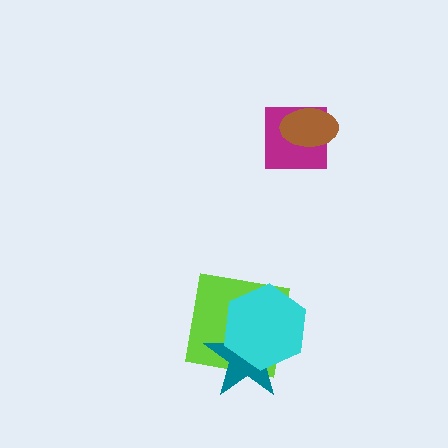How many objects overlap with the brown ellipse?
1 object overlaps with the brown ellipse.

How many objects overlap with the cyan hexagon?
2 objects overlap with the cyan hexagon.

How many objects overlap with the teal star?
2 objects overlap with the teal star.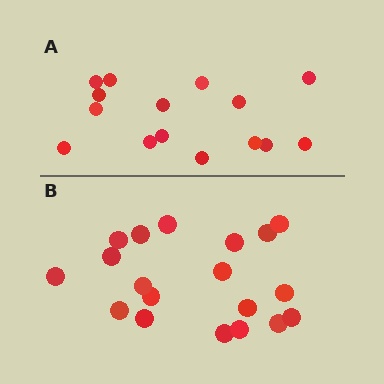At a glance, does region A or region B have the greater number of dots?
Region B (the bottom region) has more dots.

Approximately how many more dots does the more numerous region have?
Region B has about 4 more dots than region A.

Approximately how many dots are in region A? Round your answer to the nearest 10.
About 20 dots. (The exact count is 15, which rounds to 20.)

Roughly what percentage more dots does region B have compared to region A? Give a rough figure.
About 25% more.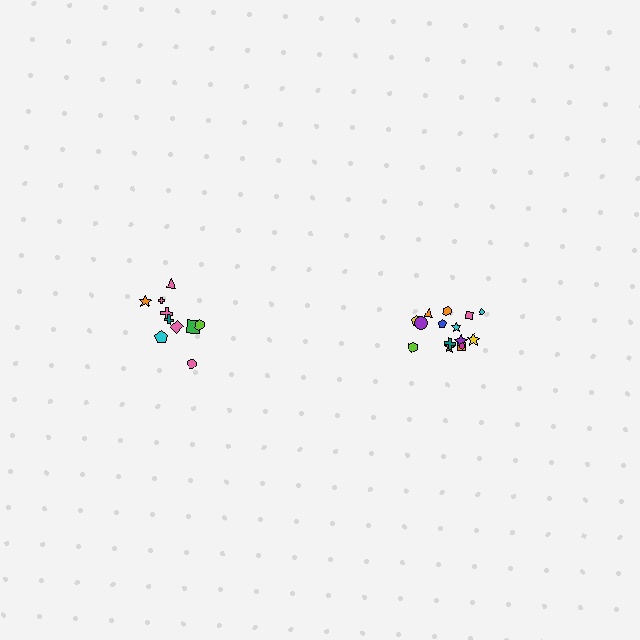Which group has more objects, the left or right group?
The right group.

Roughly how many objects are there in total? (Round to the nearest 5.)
Roughly 25 objects in total.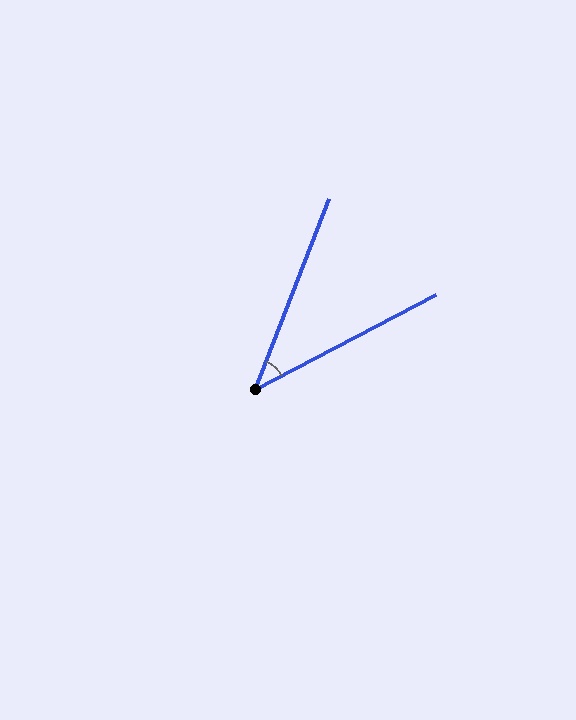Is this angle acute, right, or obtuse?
It is acute.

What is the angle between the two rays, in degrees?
Approximately 41 degrees.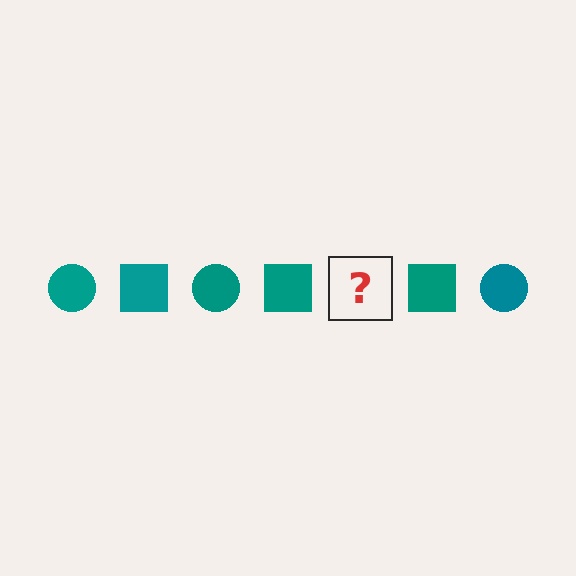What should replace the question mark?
The question mark should be replaced with a teal circle.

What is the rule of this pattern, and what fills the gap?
The rule is that the pattern cycles through circle, square shapes in teal. The gap should be filled with a teal circle.